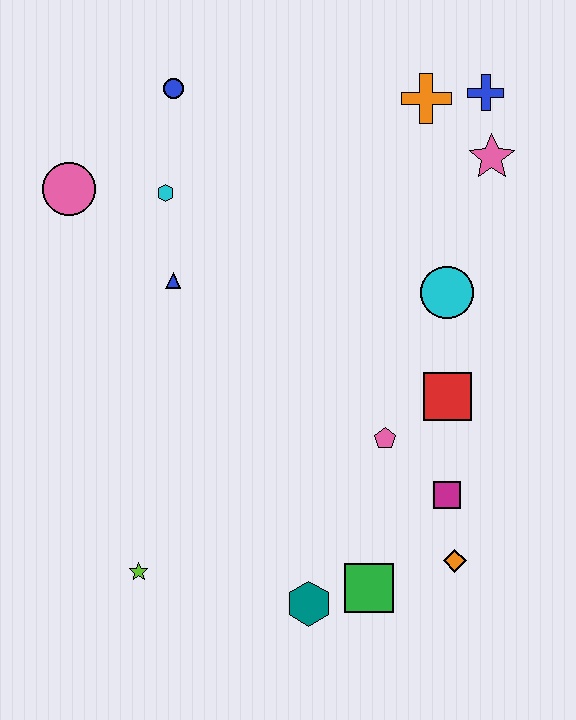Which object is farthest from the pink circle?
The orange diamond is farthest from the pink circle.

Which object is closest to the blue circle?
The cyan hexagon is closest to the blue circle.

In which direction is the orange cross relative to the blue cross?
The orange cross is to the left of the blue cross.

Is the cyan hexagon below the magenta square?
No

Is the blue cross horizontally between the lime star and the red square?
No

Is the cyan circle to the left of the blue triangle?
No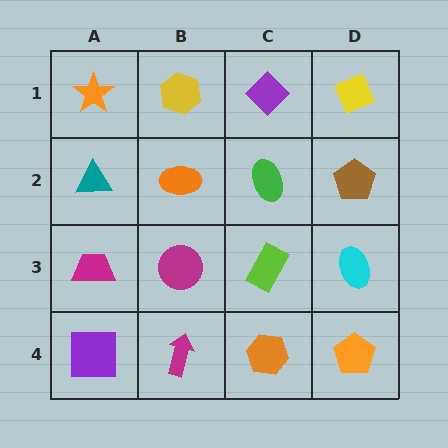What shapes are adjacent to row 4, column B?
A magenta circle (row 3, column B), a purple square (row 4, column A), an orange hexagon (row 4, column C).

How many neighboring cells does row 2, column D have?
3.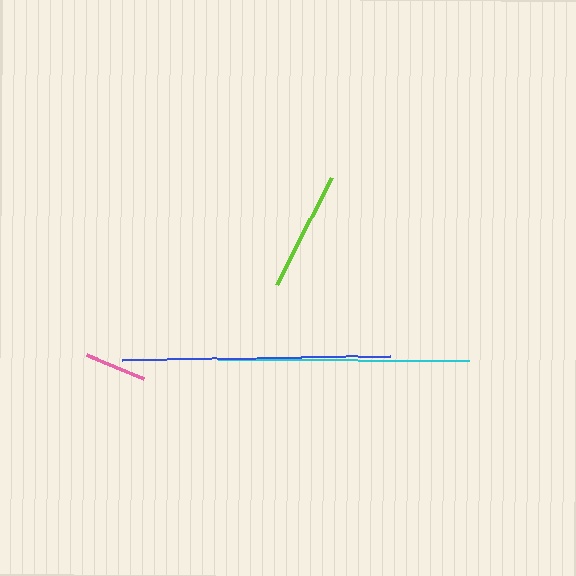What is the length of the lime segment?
The lime segment is approximately 120 pixels long.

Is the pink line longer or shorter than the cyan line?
The cyan line is longer than the pink line.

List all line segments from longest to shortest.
From longest to shortest: blue, cyan, lime, pink.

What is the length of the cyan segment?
The cyan segment is approximately 251 pixels long.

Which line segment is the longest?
The blue line is the longest at approximately 268 pixels.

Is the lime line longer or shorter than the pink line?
The lime line is longer than the pink line.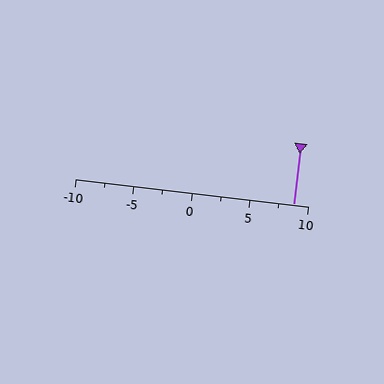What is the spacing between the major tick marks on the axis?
The major ticks are spaced 5 apart.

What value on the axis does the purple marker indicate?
The marker indicates approximately 8.8.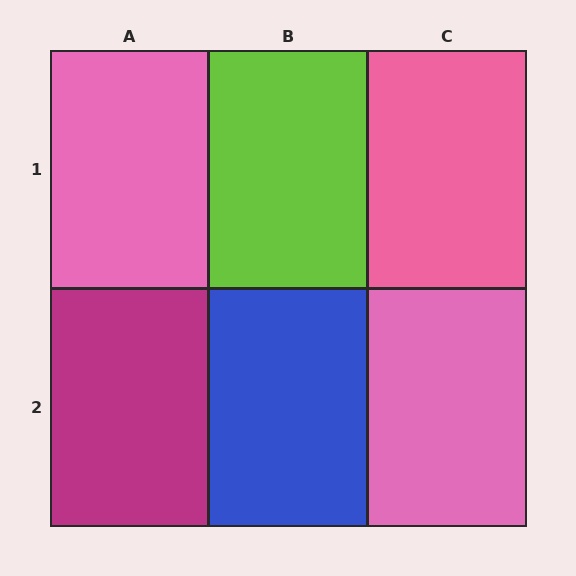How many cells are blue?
1 cell is blue.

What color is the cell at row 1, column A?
Pink.